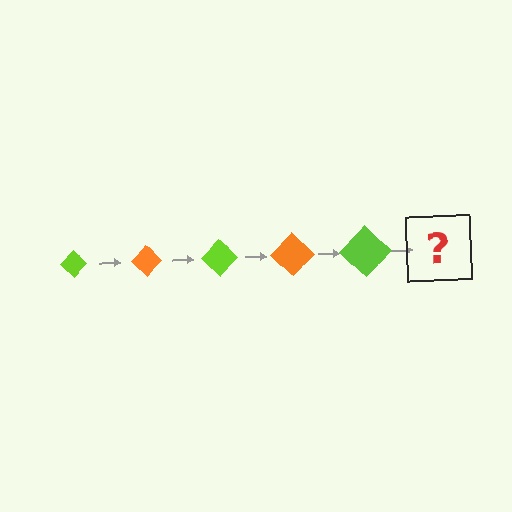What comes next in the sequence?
The next element should be an orange diamond, larger than the previous one.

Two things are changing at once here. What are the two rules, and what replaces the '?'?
The two rules are that the diamond grows larger each step and the color cycles through lime and orange. The '?' should be an orange diamond, larger than the previous one.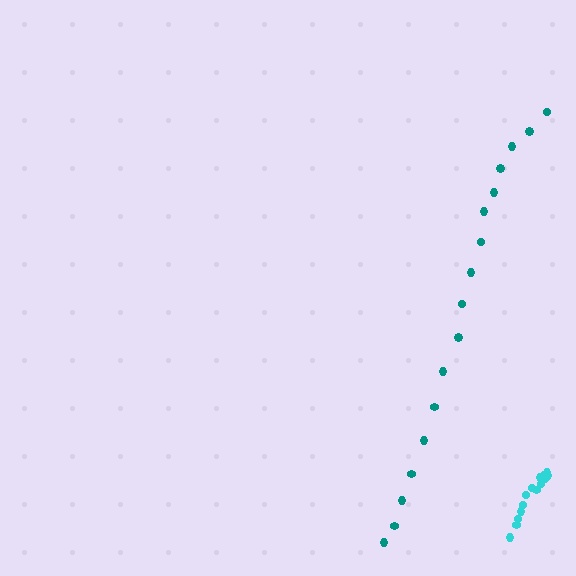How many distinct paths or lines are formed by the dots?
There are 2 distinct paths.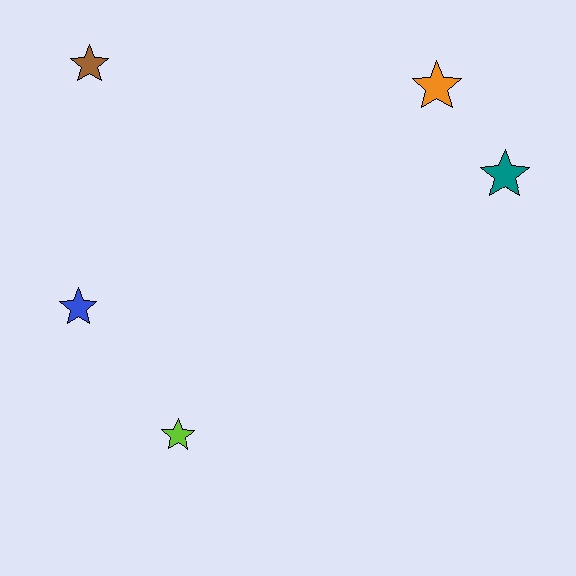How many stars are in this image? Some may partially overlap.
There are 5 stars.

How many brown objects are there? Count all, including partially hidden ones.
There is 1 brown object.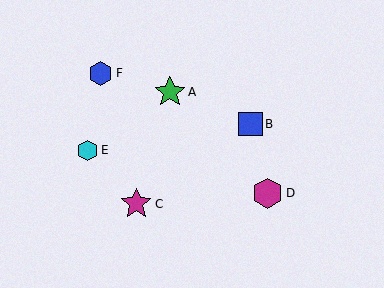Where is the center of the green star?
The center of the green star is at (170, 92).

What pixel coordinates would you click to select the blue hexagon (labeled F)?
Click at (101, 73) to select the blue hexagon F.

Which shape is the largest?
The green star (labeled A) is the largest.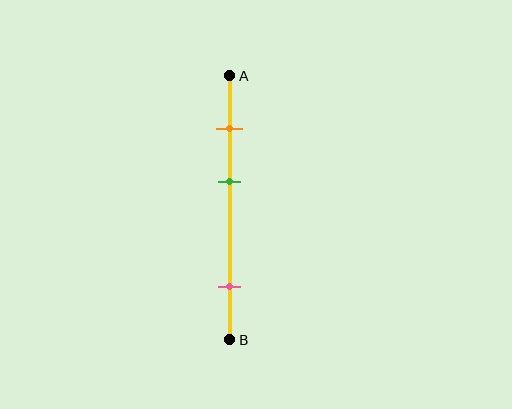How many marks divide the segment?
There are 3 marks dividing the segment.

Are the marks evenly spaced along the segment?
No, the marks are not evenly spaced.